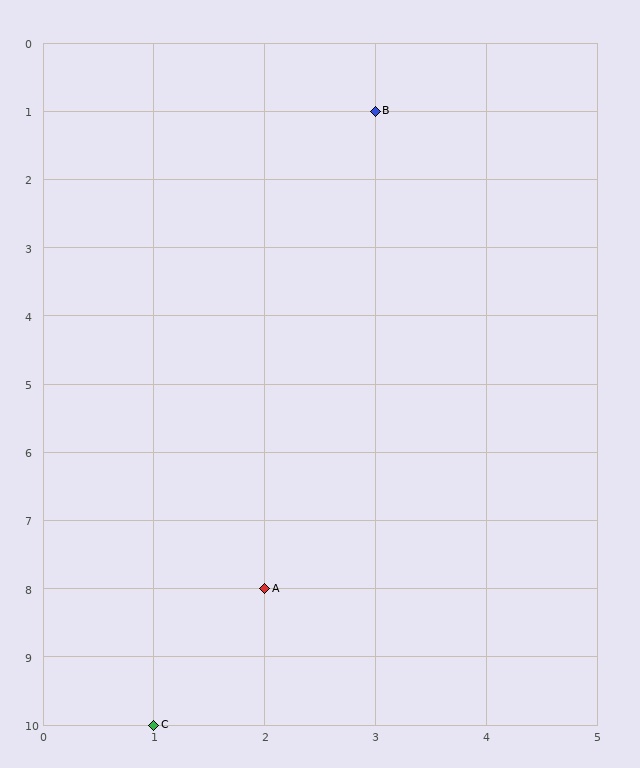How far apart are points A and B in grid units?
Points A and B are 1 column and 7 rows apart (about 7.1 grid units diagonally).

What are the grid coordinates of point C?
Point C is at grid coordinates (1, 10).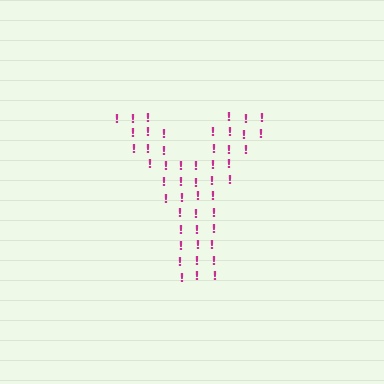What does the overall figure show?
The overall figure shows the letter Y.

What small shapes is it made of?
It is made of small exclamation marks.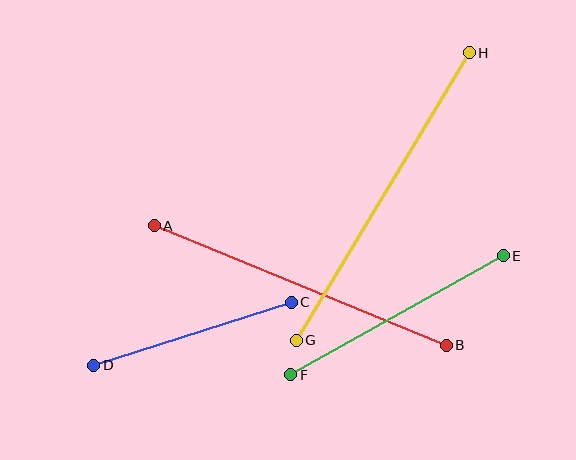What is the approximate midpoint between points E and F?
The midpoint is at approximately (397, 315) pixels.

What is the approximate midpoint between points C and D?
The midpoint is at approximately (193, 334) pixels.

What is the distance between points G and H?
The distance is approximately 336 pixels.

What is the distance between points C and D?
The distance is approximately 207 pixels.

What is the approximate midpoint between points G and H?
The midpoint is at approximately (383, 197) pixels.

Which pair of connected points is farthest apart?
Points G and H are farthest apart.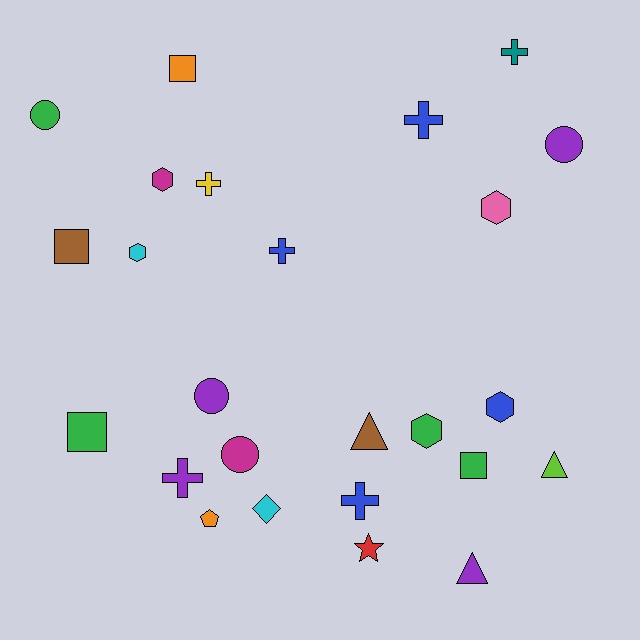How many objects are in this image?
There are 25 objects.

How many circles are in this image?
There are 4 circles.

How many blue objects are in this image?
There are 4 blue objects.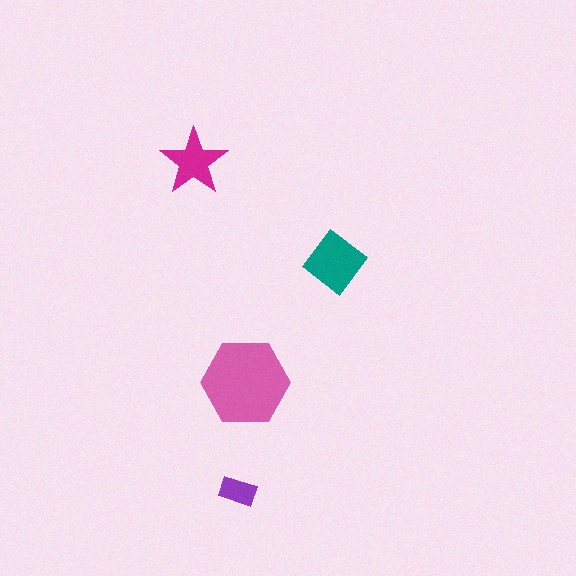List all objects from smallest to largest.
The purple rectangle, the magenta star, the teal diamond, the pink hexagon.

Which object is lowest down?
The purple rectangle is bottommost.